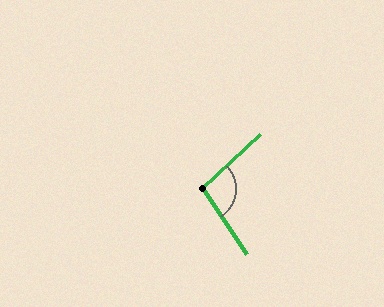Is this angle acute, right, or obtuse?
It is obtuse.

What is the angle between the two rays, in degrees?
Approximately 100 degrees.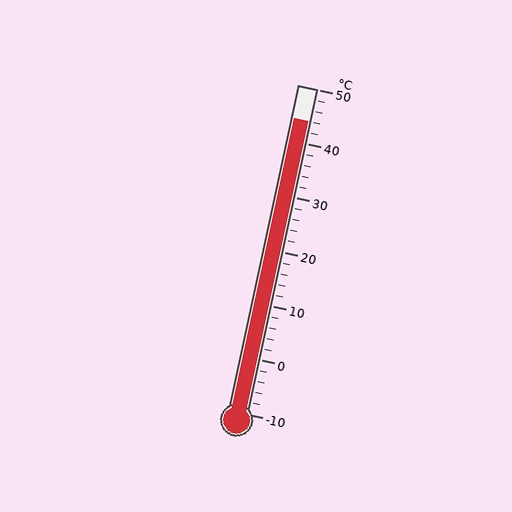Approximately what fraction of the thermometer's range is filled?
The thermometer is filled to approximately 90% of its range.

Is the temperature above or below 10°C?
The temperature is above 10°C.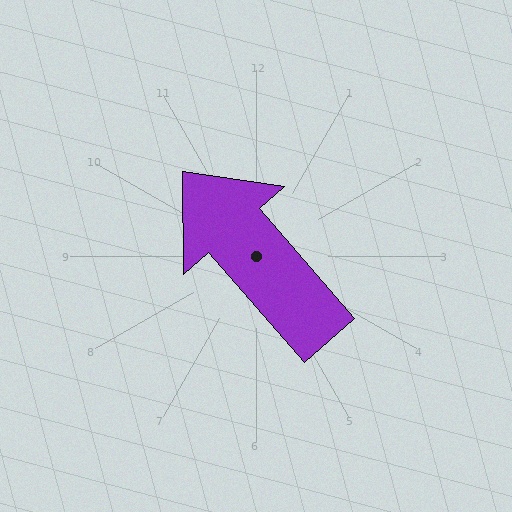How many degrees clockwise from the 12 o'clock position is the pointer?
Approximately 319 degrees.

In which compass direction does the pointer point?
Northwest.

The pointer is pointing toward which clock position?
Roughly 11 o'clock.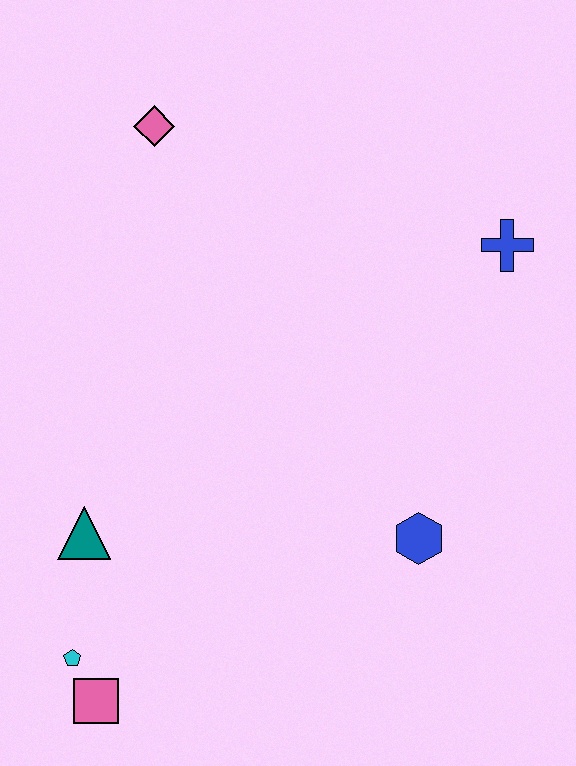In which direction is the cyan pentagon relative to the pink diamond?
The cyan pentagon is below the pink diamond.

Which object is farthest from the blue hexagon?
The pink diamond is farthest from the blue hexagon.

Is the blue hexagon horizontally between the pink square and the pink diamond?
No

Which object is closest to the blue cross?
The blue hexagon is closest to the blue cross.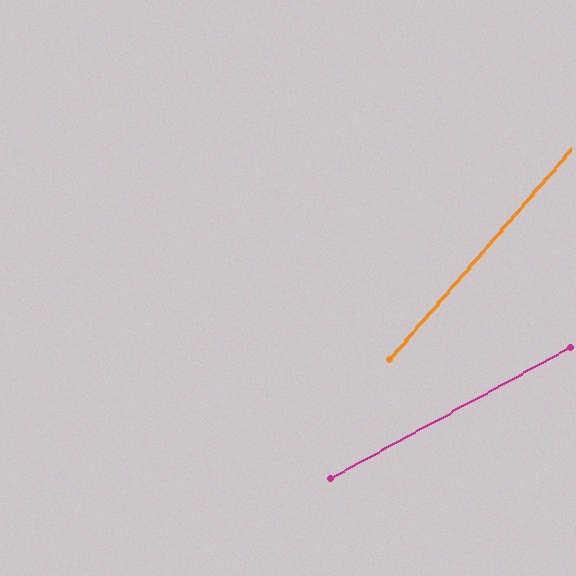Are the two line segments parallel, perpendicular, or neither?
Neither parallel nor perpendicular — they differ by about 20°.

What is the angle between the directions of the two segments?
Approximately 20 degrees.